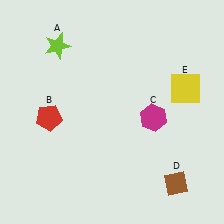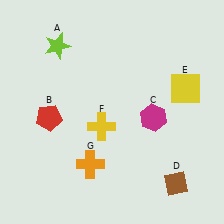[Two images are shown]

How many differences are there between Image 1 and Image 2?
There are 2 differences between the two images.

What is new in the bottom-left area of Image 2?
A yellow cross (F) was added in the bottom-left area of Image 2.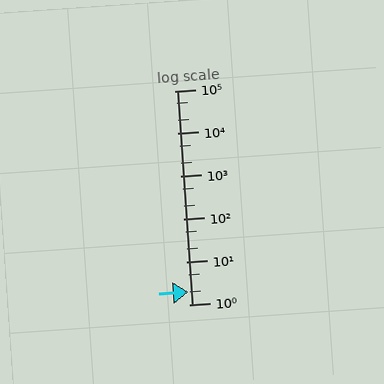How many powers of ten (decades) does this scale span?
The scale spans 5 decades, from 1 to 100000.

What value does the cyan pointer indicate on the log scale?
The pointer indicates approximately 2.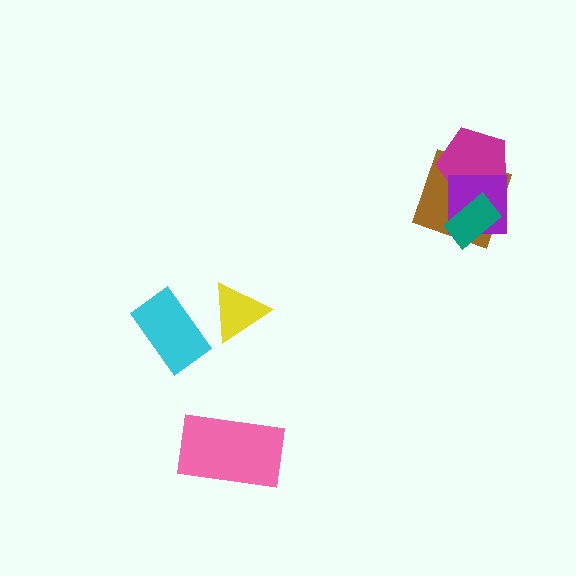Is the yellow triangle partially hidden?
No, no other shape covers it.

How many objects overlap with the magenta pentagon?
3 objects overlap with the magenta pentagon.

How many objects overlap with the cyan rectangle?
0 objects overlap with the cyan rectangle.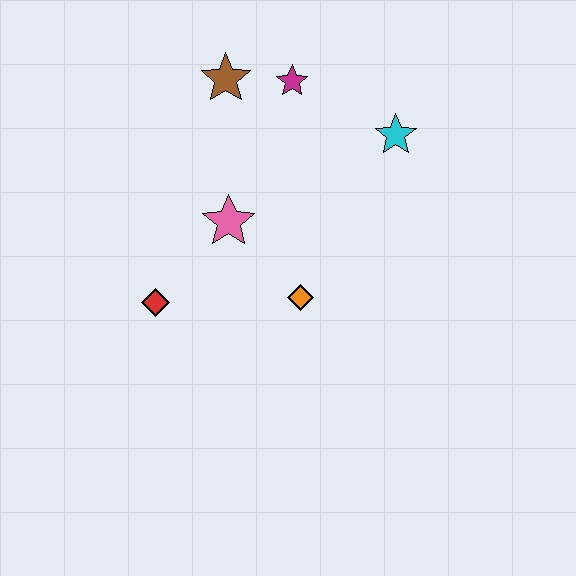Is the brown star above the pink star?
Yes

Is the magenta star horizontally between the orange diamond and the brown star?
Yes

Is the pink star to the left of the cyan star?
Yes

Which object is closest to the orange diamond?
The pink star is closest to the orange diamond.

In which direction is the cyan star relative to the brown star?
The cyan star is to the right of the brown star.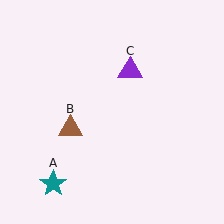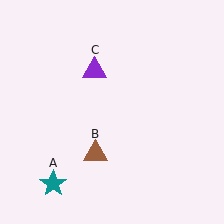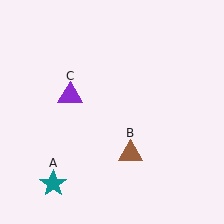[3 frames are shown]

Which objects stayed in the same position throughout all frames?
Teal star (object A) remained stationary.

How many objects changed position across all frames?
2 objects changed position: brown triangle (object B), purple triangle (object C).